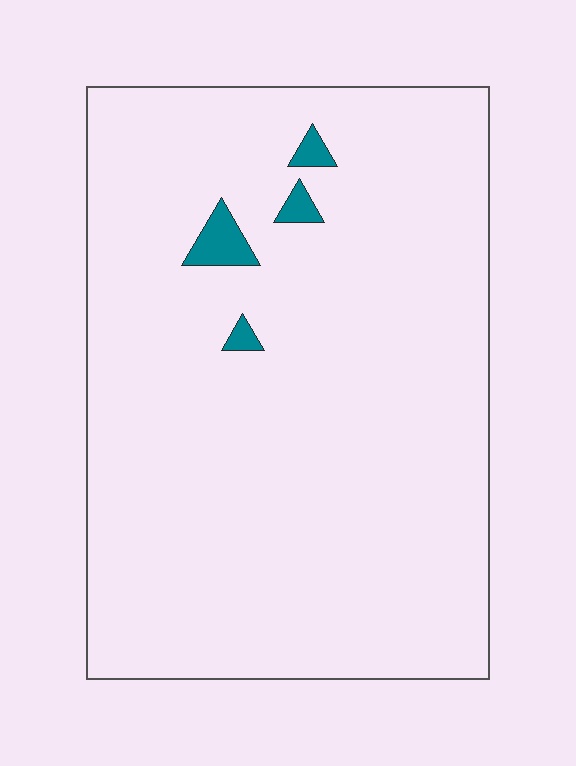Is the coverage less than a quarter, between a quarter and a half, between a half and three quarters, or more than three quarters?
Less than a quarter.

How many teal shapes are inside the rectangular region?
4.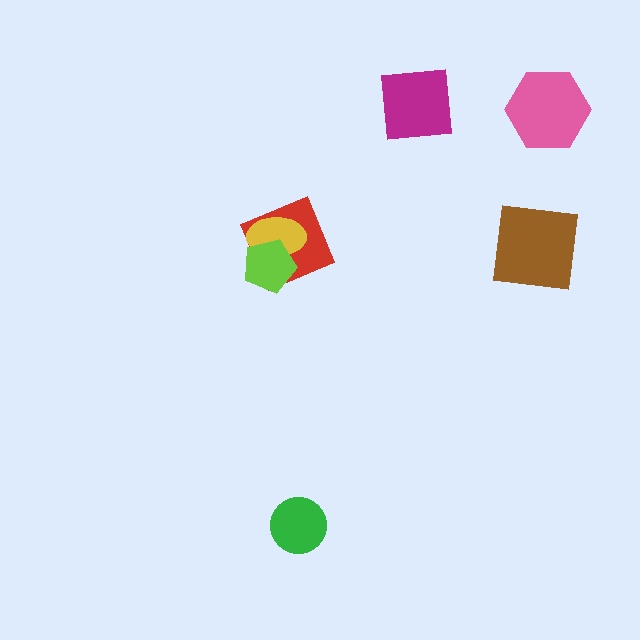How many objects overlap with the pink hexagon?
0 objects overlap with the pink hexagon.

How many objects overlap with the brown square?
0 objects overlap with the brown square.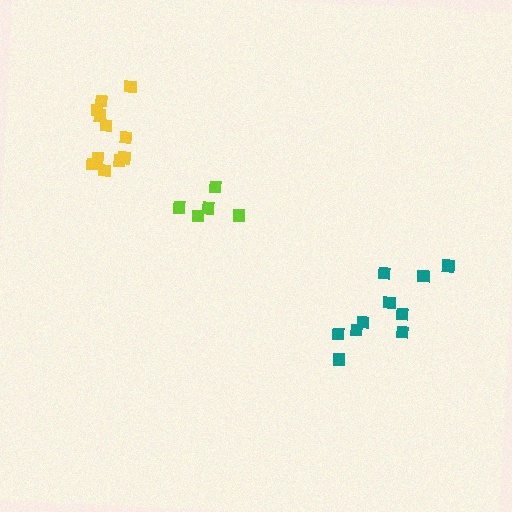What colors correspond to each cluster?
The clusters are colored: teal, lime, yellow.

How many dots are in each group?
Group 1: 10 dots, Group 2: 5 dots, Group 3: 11 dots (26 total).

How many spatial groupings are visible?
There are 3 spatial groupings.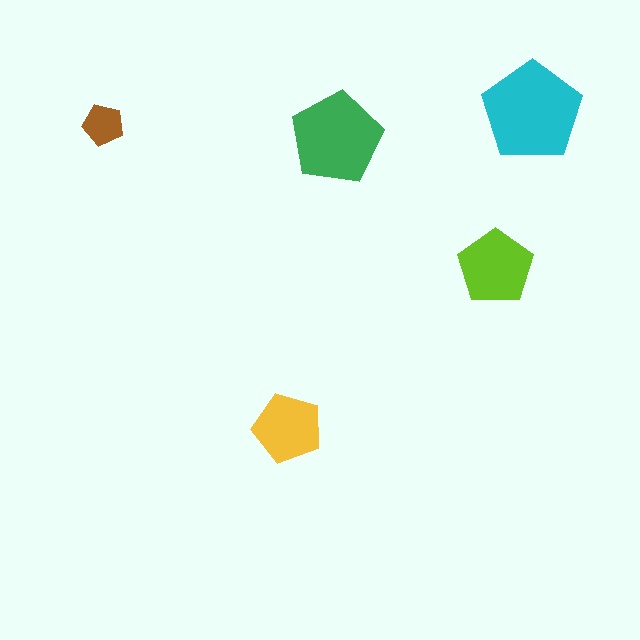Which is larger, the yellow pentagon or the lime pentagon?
The lime one.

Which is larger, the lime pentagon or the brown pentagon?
The lime one.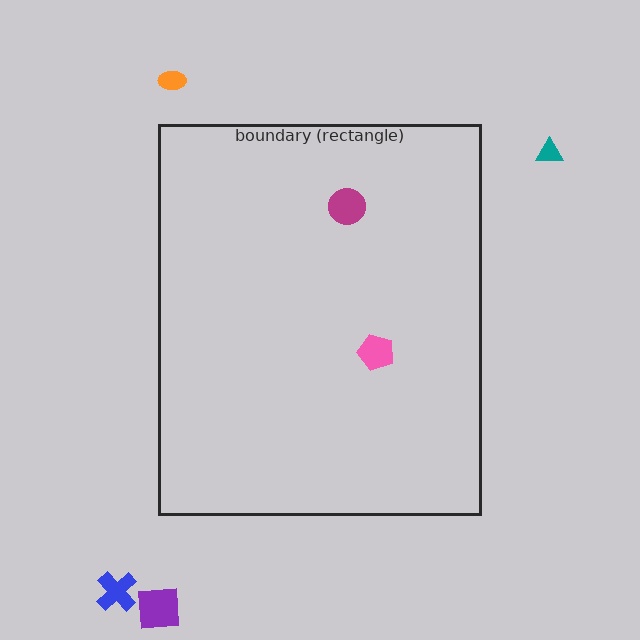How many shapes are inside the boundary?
2 inside, 4 outside.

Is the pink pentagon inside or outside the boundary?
Inside.